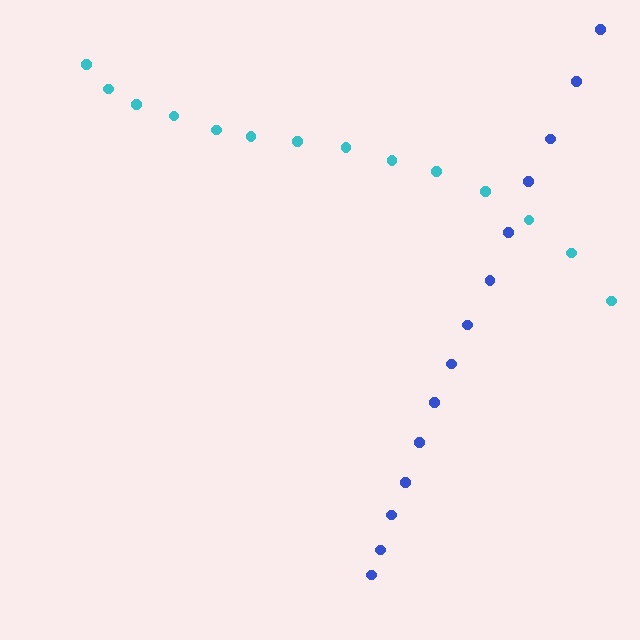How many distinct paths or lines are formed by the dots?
There are 2 distinct paths.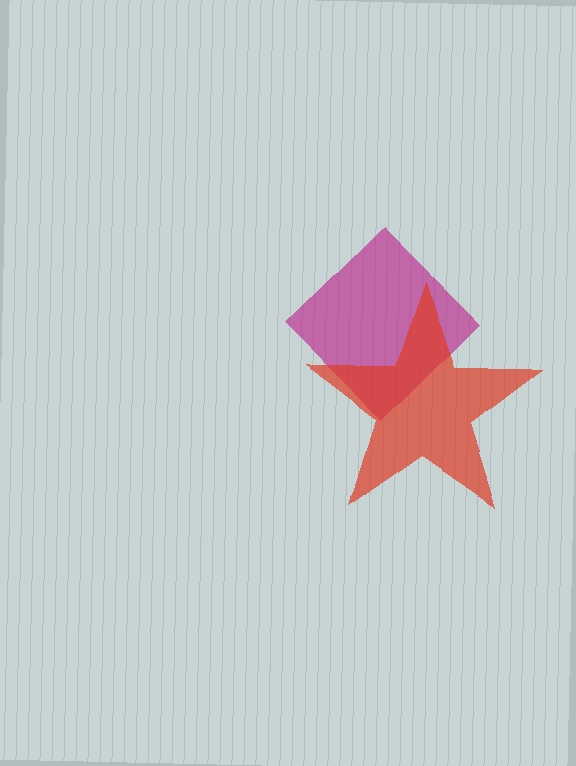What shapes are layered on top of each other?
The layered shapes are: a magenta diamond, a red star.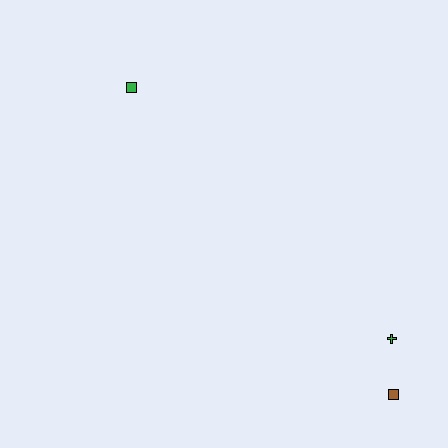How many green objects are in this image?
There are 2 green objects.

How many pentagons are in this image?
There are no pentagons.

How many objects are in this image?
There are 3 objects.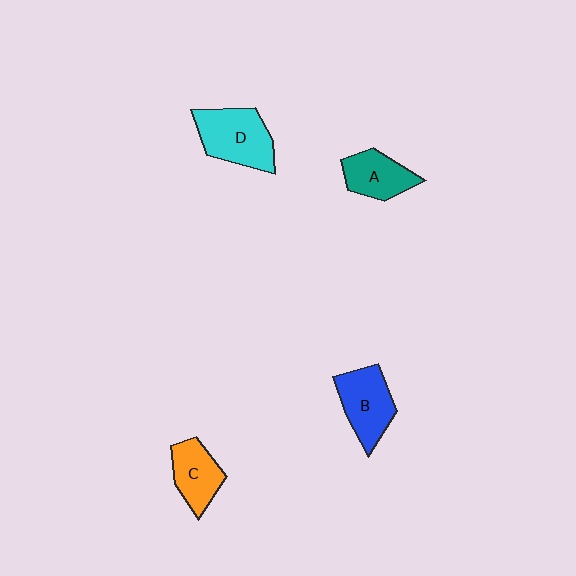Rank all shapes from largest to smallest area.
From largest to smallest: D (cyan), B (blue), C (orange), A (teal).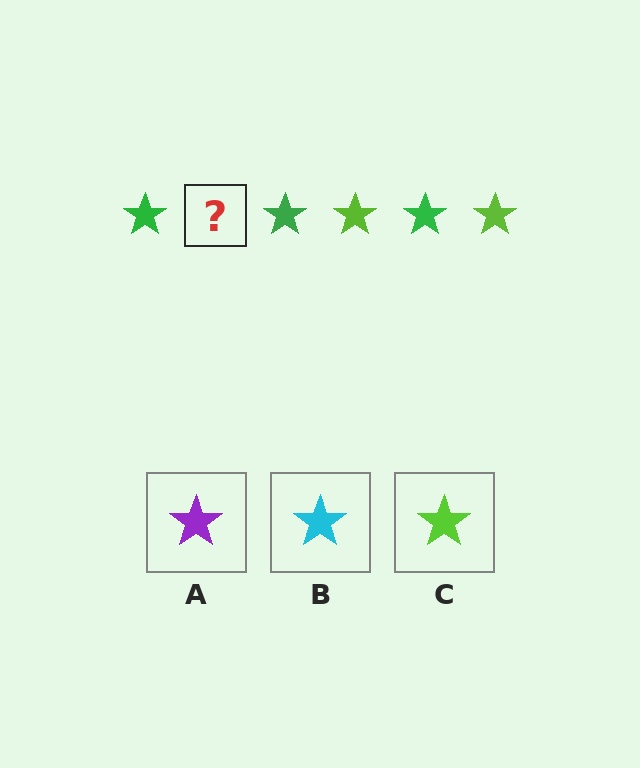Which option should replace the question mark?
Option C.